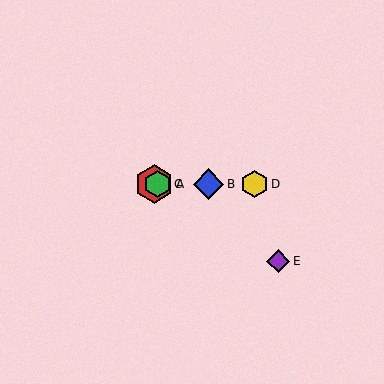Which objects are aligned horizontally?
Objects A, B, C, D are aligned horizontally.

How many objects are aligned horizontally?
4 objects (A, B, C, D) are aligned horizontally.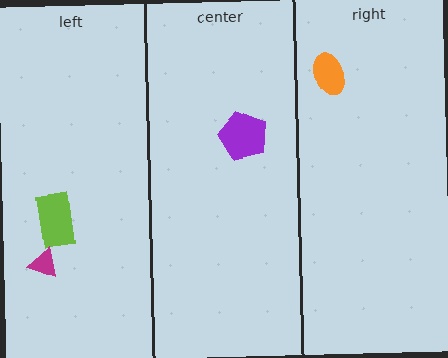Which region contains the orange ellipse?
The right region.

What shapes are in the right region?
The orange ellipse.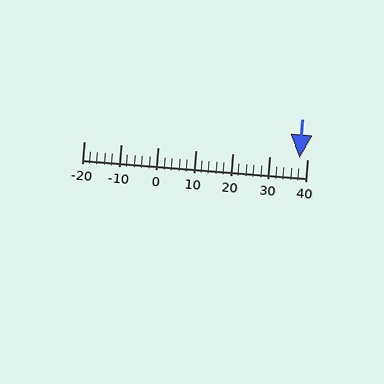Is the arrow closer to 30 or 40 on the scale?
The arrow is closer to 40.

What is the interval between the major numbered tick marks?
The major tick marks are spaced 10 units apart.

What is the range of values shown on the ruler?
The ruler shows values from -20 to 40.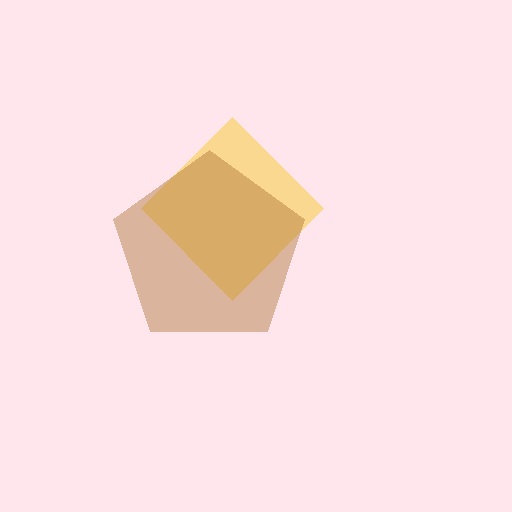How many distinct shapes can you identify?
There are 2 distinct shapes: a yellow diamond, a brown pentagon.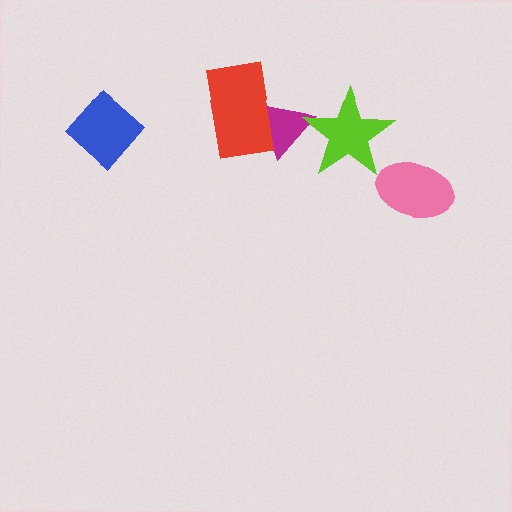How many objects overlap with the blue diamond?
0 objects overlap with the blue diamond.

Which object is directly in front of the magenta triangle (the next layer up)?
The lime star is directly in front of the magenta triangle.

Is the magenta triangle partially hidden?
Yes, it is partially covered by another shape.